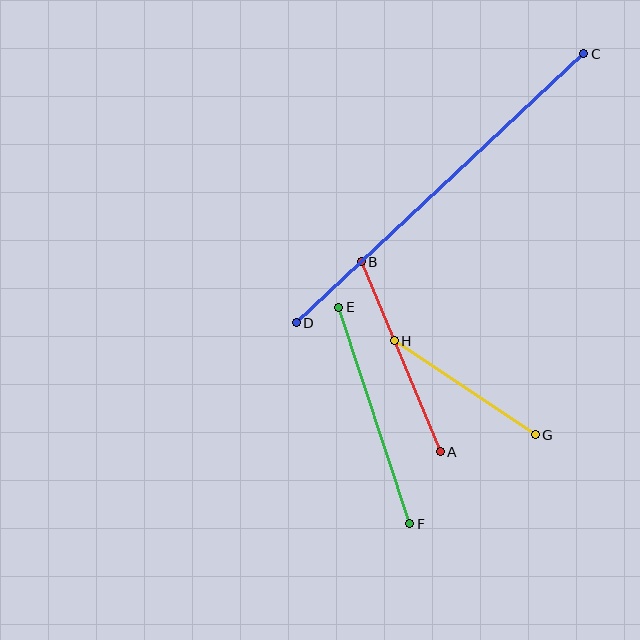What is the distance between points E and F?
The distance is approximately 228 pixels.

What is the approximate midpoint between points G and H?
The midpoint is at approximately (465, 388) pixels.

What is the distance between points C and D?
The distance is approximately 394 pixels.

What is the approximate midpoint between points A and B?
The midpoint is at approximately (401, 357) pixels.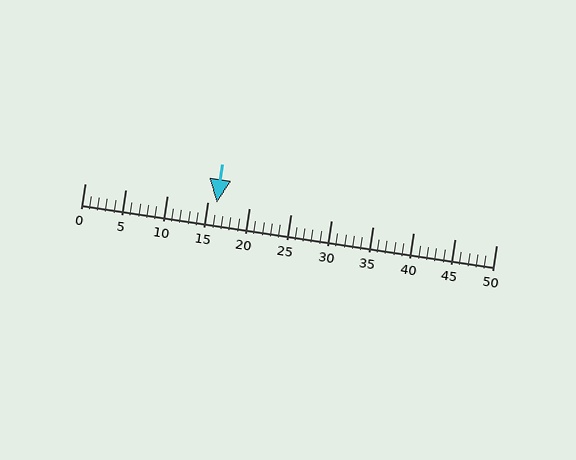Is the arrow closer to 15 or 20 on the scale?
The arrow is closer to 15.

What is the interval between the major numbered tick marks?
The major tick marks are spaced 5 units apart.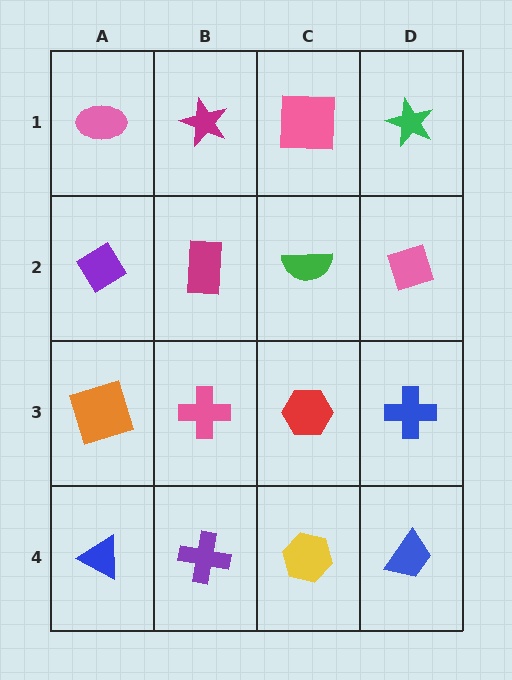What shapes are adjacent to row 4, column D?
A blue cross (row 3, column D), a yellow hexagon (row 4, column C).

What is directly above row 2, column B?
A magenta star.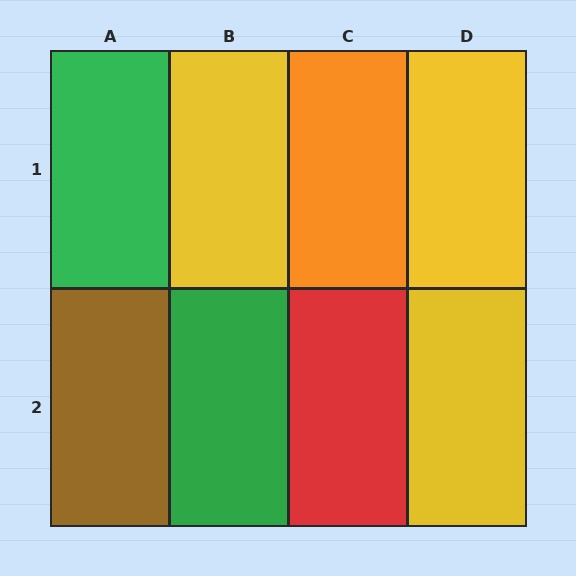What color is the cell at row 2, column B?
Green.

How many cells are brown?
1 cell is brown.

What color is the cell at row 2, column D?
Yellow.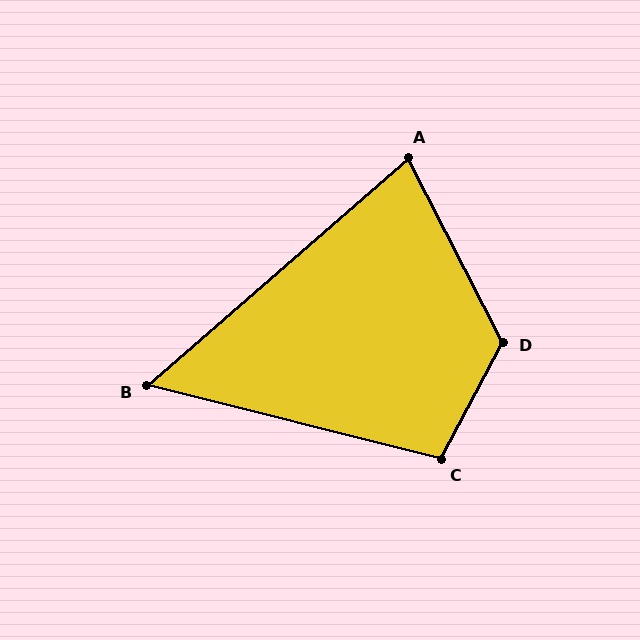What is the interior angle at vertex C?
Approximately 104 degrees (obtuse).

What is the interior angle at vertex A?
Approximately 76 degrees (acute).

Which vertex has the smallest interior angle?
B, at approximately 55 degrees.